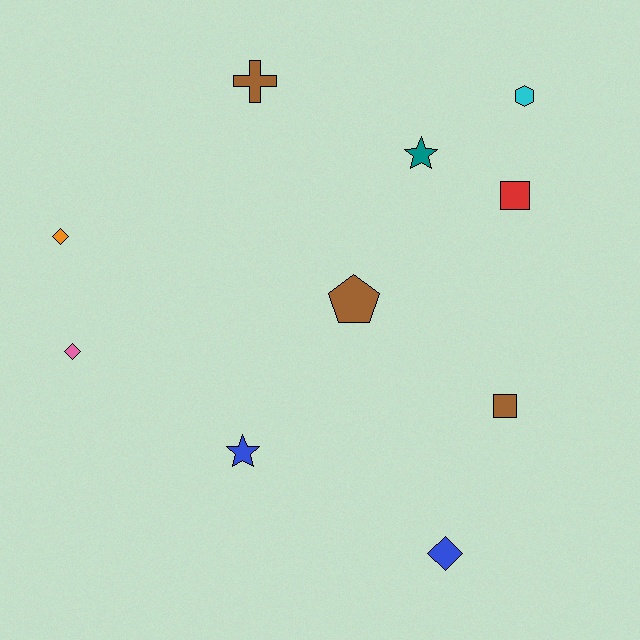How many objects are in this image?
There are 10 objects.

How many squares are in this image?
There are 2 squares.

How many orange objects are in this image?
There is 1 orange object.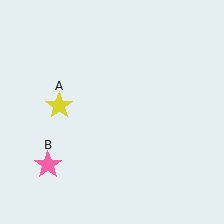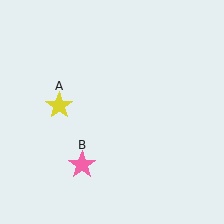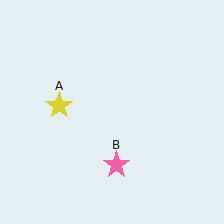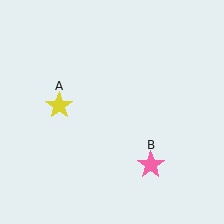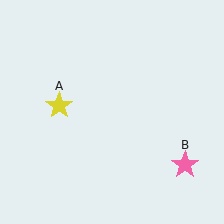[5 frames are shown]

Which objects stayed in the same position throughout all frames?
Yellow star (object A) remained stationary.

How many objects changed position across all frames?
1 object changed position: pink star (object B).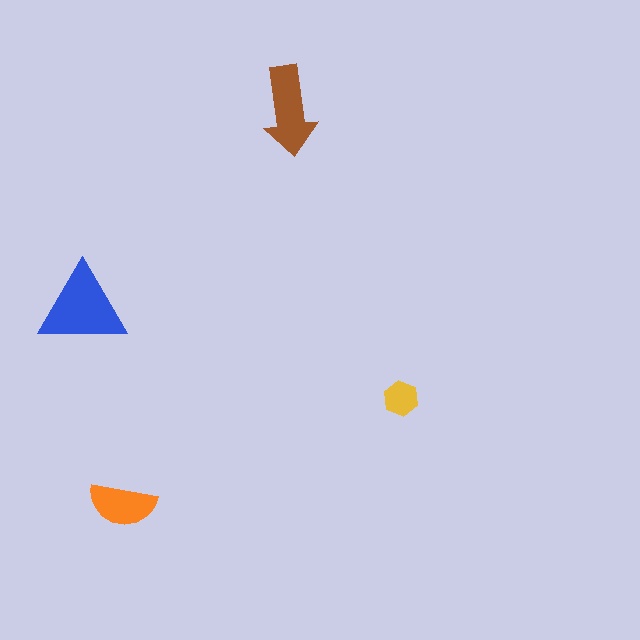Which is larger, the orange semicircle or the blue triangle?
The blue triangle.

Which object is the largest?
The blue triangle.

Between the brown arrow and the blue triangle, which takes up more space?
The blue triangle.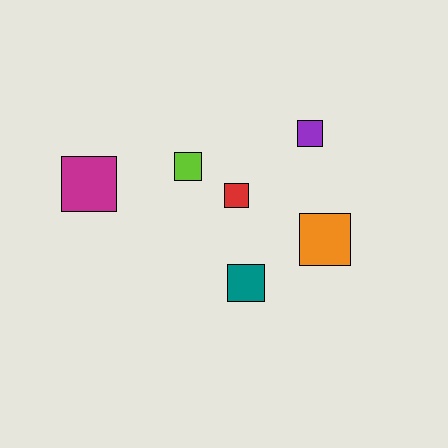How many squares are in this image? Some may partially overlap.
There are 6 squares.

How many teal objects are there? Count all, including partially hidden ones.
There is 1 teal object.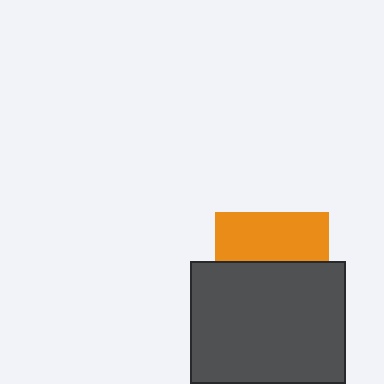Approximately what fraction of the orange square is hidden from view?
Roughly 56% of the orange square is hidden behind the dark gray rectangle.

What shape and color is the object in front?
The object in front is a dark gray rectangle.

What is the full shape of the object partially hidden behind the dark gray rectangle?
The partially hidden object is an orange square.